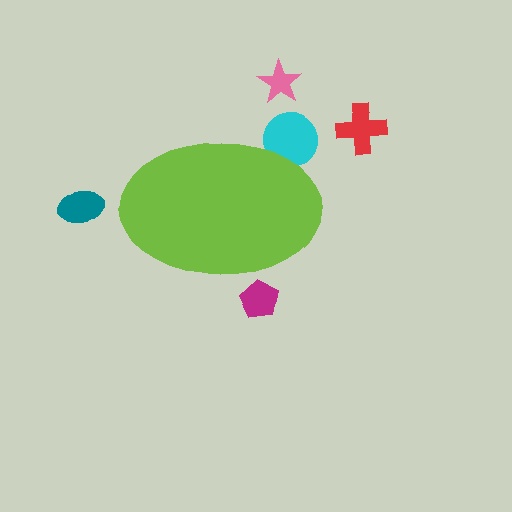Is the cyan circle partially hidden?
Yes, the cyan circle is partially hidden behind the lime ellipse.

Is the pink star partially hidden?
No, the pink star is fully visible.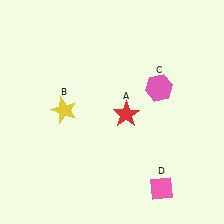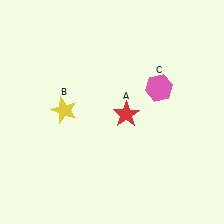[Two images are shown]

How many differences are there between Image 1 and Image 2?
There is 1 difference between the two images.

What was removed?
The pink diamond (D) was removed in Image 2.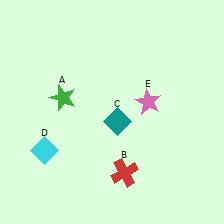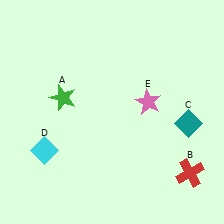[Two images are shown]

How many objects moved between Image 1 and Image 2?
2 objects moved between the two images.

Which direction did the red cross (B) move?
The red cross (B) moved right.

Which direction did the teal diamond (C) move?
The teal diamond (C) moved right.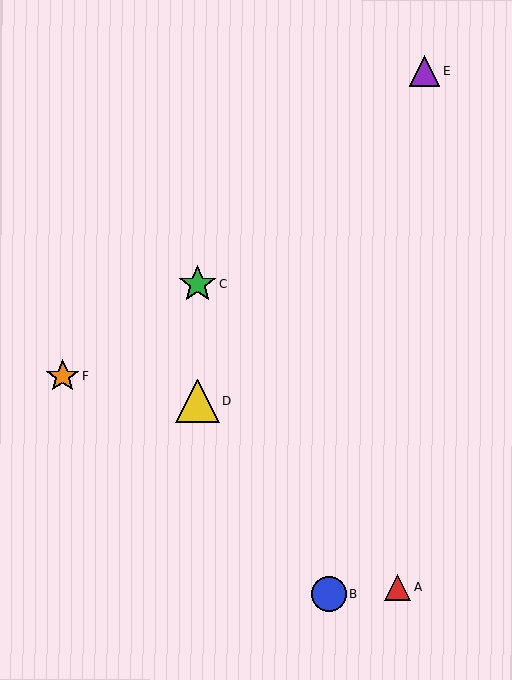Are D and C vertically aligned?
Yes, both are at x≈197.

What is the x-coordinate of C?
Object C is at x≈198.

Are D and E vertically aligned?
No, D is at x≈197 and E is at x≈425.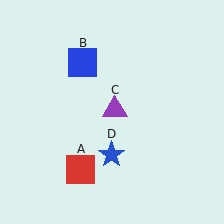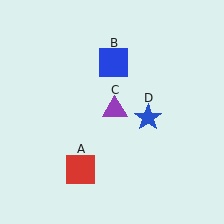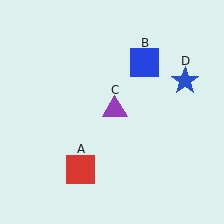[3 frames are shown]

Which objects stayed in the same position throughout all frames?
Red square (object A) and purple triangle (object C) remained stationary.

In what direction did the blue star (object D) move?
The blue star (object D) moved up and to the right.